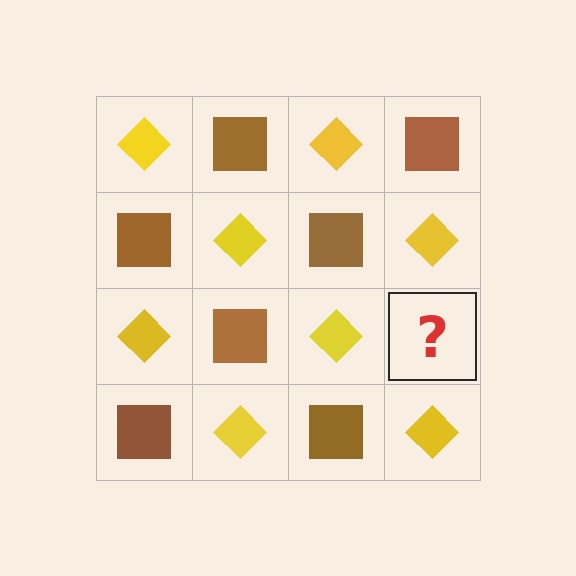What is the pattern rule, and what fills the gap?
The rule is that it alternates yellow diamond and brown square in a checkerboard pattern. The gap should be filled with a brown square.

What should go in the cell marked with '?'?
The missing cell should contain a brown square.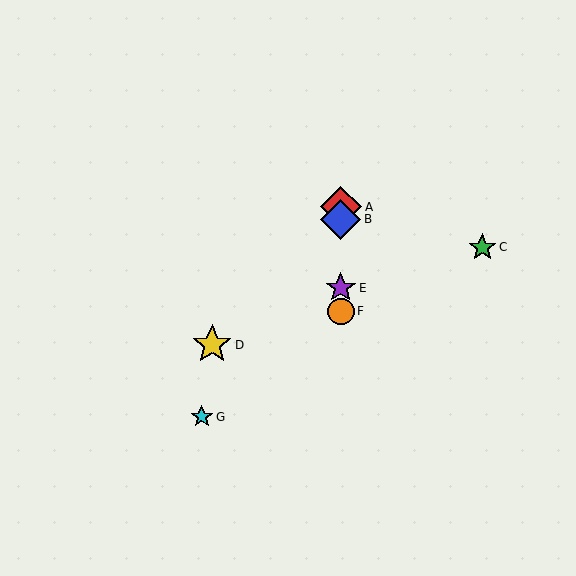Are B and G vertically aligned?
No, B is at x≈341 and G is at x≈202.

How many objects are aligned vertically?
4 objects (A, B, E, F) are aligned vertically.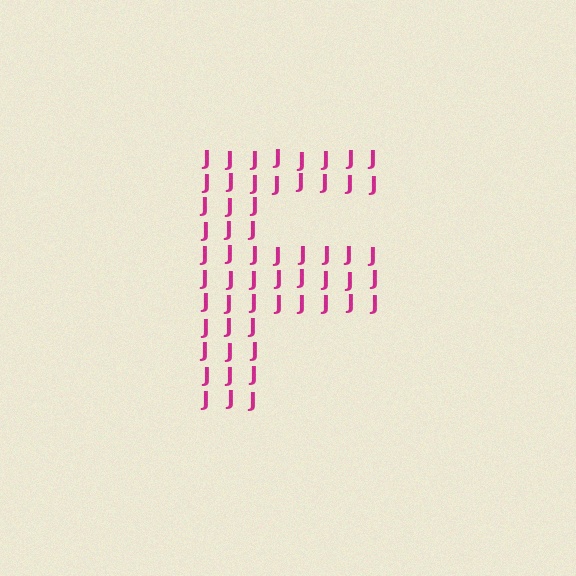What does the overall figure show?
The overall figure shows the letter F.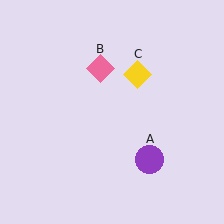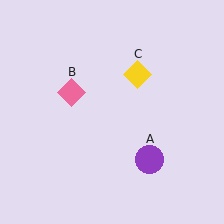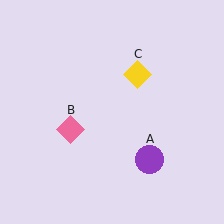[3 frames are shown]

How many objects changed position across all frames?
1 object changed position: pink diamond (object B).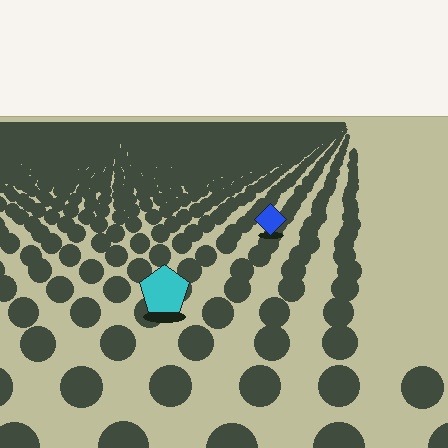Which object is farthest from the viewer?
The blue diamond is farthest from the viewer. It appears smaller and the ground texture around it is denser.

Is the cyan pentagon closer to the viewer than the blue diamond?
Yes. The cyan pentagon is closer — you can tell from the texture gradient: the ground texture is coarser near it.